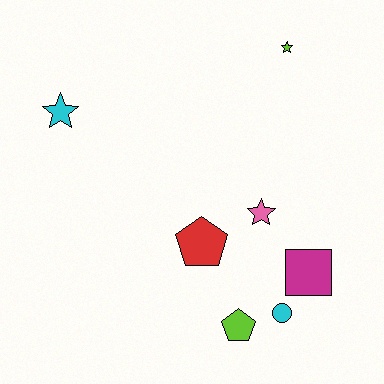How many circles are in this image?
There is 1 circle.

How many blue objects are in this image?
There are no blue objects.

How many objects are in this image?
There are 7 objects.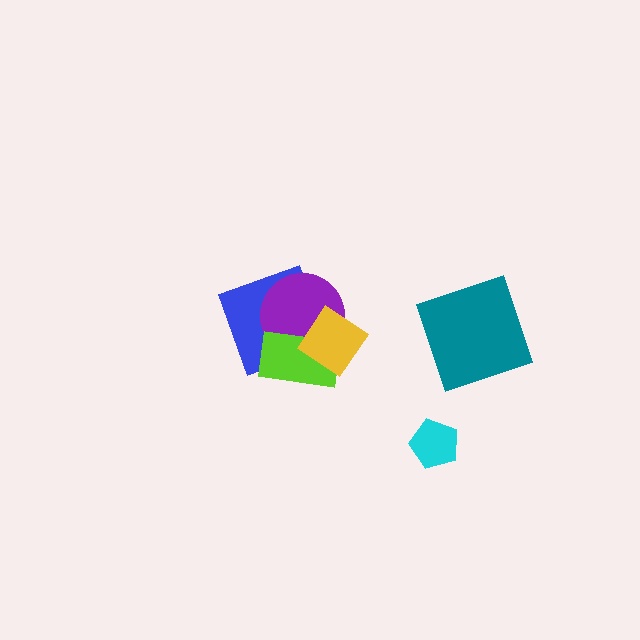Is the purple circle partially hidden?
Yes, it is partially covered by another shape.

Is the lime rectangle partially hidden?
Yes, it is partially covered by another shape.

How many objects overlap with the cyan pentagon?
0 objects overlap with the cyan pentagon.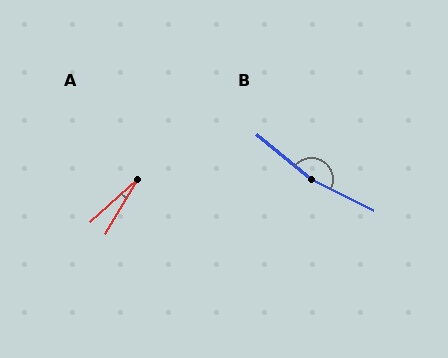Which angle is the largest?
B, at approximately 167 degrees.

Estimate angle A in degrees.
Approximately 17 degrees.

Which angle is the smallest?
A, at approximately 17 degrees.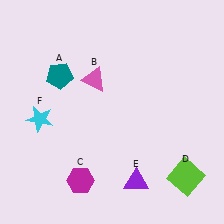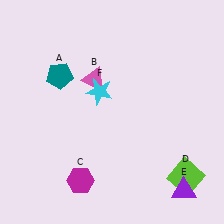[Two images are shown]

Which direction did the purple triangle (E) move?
The purple triangle (E) moved right.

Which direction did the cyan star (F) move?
The cyan star (F) moved right.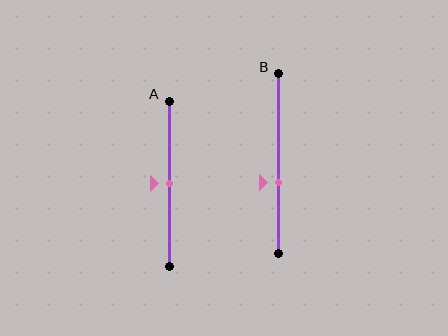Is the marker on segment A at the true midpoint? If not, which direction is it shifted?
Yes, the marker on segment A is at the true midpoint.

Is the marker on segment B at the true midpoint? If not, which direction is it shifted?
No, the marker on segment B is shifted downward by about 10% of the segment length.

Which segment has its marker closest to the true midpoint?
Segment A has its marker closest to the true midpoint.